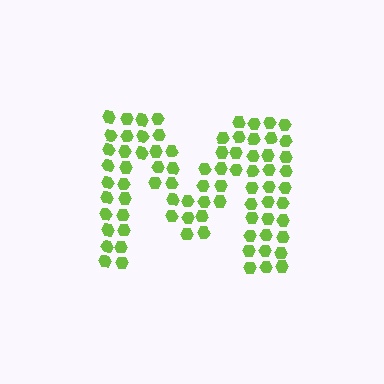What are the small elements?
The small elements are hexagons.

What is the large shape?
The large shape is the letter M.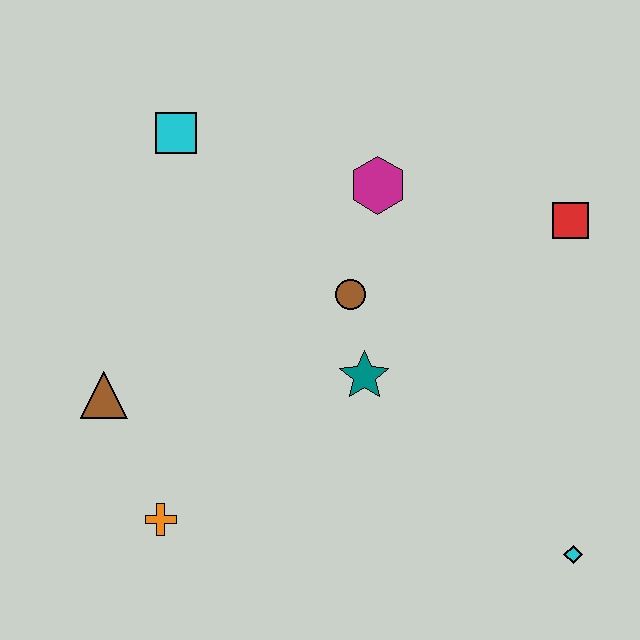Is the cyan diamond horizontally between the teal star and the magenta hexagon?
No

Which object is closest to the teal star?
The brown circle is closest to the teal star.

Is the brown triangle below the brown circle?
Yes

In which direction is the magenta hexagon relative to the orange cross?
The magenta hexagon is above the orange cross.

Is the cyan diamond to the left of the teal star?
No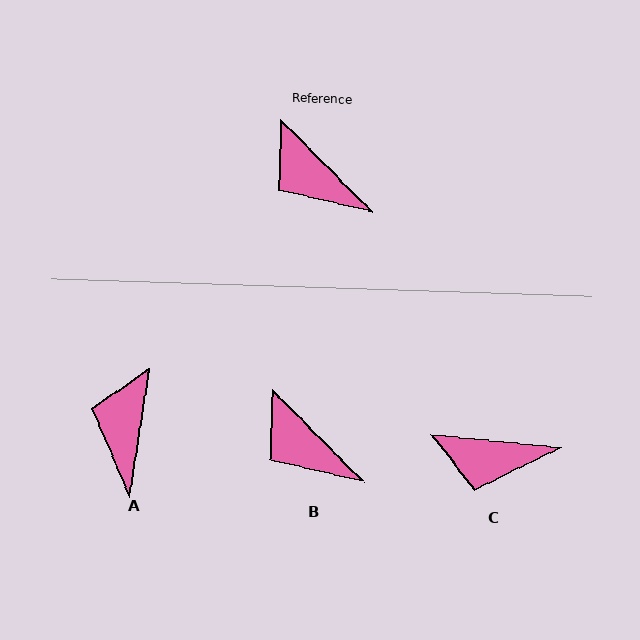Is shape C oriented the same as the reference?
No, it is off by about 40 degrees.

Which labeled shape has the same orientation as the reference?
B.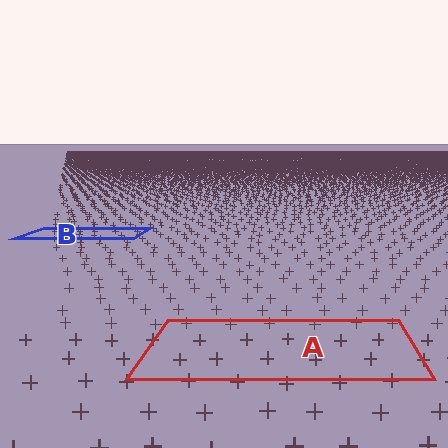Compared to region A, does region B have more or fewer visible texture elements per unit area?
Region B has more texture elements per unit area — they are packed more densely because it is farther away.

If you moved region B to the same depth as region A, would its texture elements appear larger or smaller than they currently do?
They would appear larger. At a closer depth, the same texture elements are projected at a bigger on-screen size.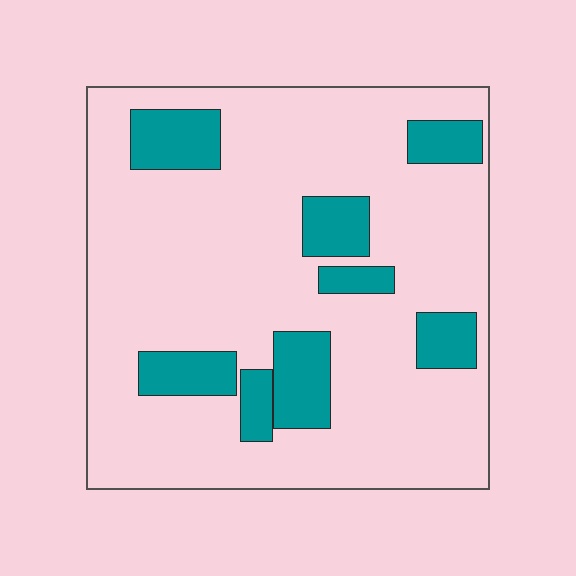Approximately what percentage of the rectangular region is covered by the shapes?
Approximately 20%.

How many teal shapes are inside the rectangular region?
8.